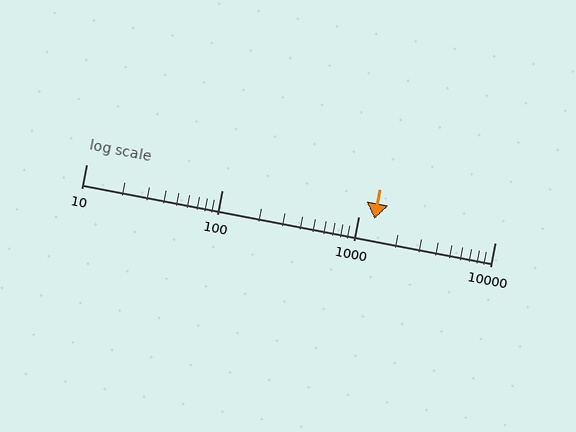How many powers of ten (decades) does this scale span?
The scale spans 3 decades, from 10 to 10000.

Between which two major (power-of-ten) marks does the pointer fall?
The pointer is between 1000 and 10000.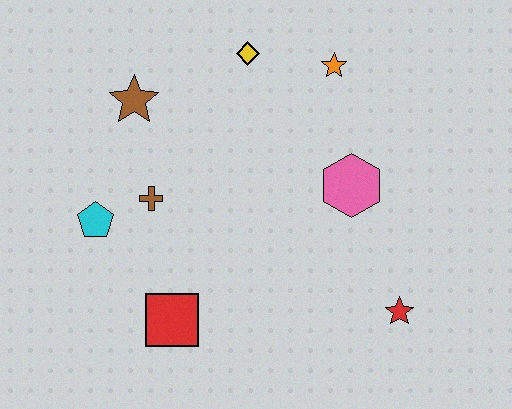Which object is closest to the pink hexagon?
The orange star is closest to the pink hexagon.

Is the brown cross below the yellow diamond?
Yes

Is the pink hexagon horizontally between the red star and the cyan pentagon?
Yes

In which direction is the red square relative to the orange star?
The red square is below the orange star.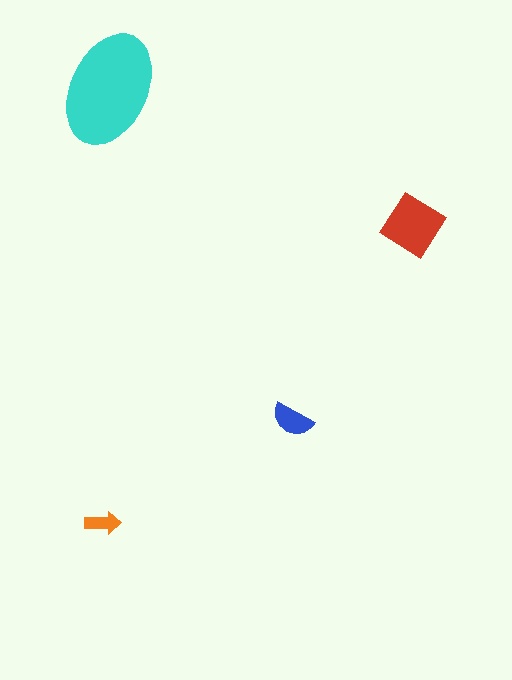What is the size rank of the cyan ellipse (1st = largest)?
1st.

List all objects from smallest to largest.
The orange arrow, the blue semicircle, the red diamond, the cyan ellipse.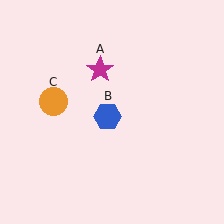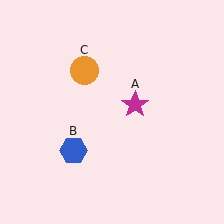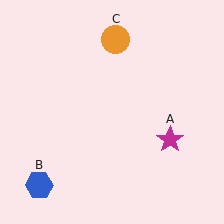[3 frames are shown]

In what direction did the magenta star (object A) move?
The magenta star (object A) moved down and to the right.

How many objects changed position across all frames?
3 objects changed position: magenta star (object A), blue hexagon (object B), orange circle (object C).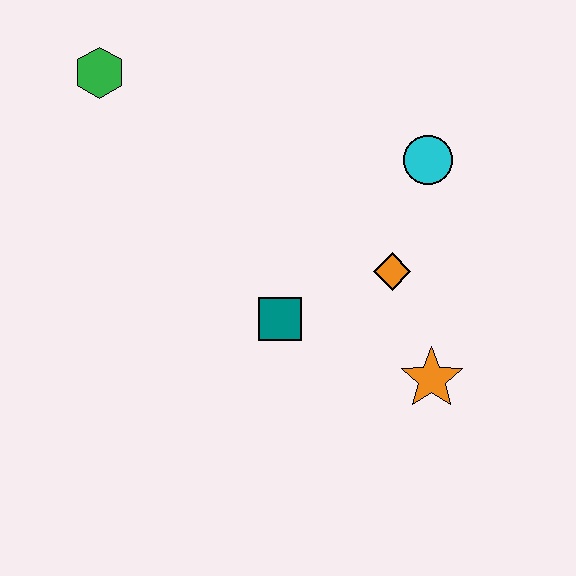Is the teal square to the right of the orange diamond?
No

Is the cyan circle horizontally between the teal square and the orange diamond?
No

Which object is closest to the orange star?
The orange diamond is closest to the orange star.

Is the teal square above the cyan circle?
No